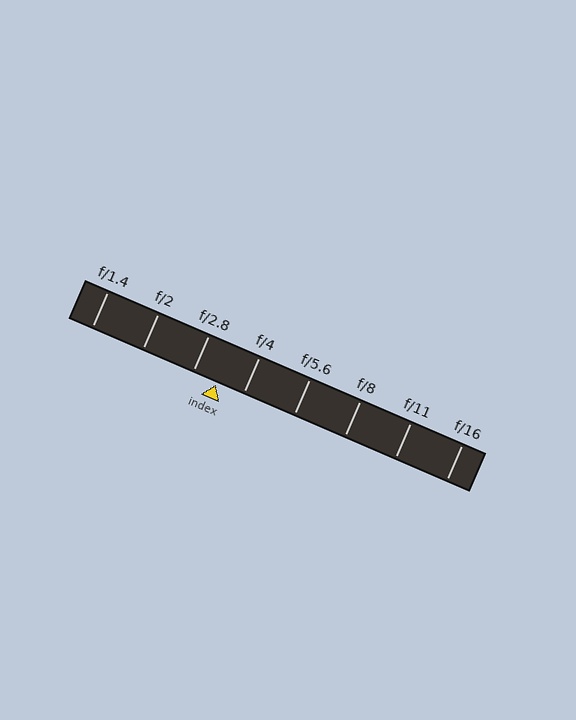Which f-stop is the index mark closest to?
The index mark is closest to f/2.8.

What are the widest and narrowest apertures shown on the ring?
The widest aperture shown is f/1.4 and the narrowest is f/16.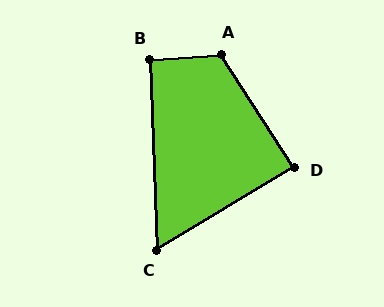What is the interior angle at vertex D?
Approximately 88 degrees (approximately right).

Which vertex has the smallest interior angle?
C, at approximately 61 degrees.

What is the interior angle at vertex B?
Approximately 92 degrees (approximately right).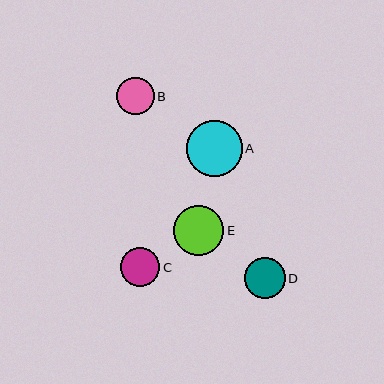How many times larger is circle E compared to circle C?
Circle E is approximately 1.3 times the size of circle C.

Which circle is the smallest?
Circle B is the smallest with a size of approximately 38 pixels.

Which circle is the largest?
Circle A is the largest with a size of approximately 55 pixels.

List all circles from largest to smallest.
From largest to smallest: A, E, D, C, B.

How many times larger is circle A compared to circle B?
Circle A is approximately 1.5 times the size of circle B.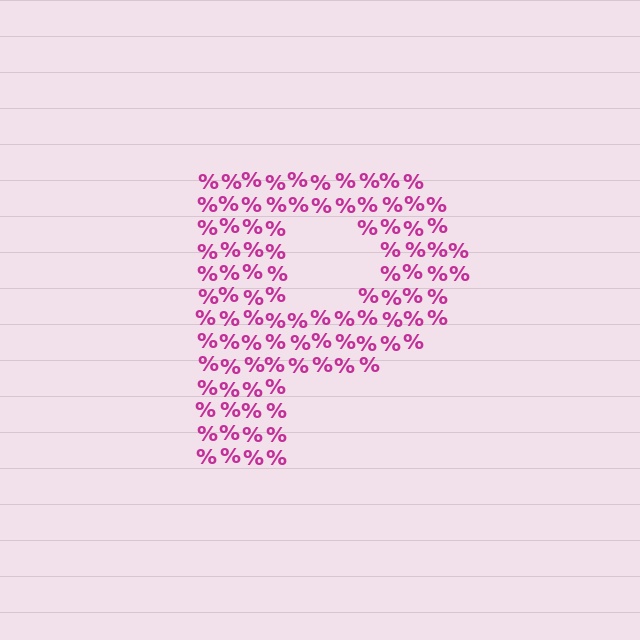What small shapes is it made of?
It is made of small percent signs.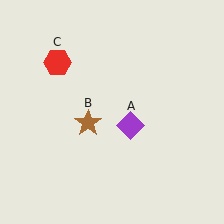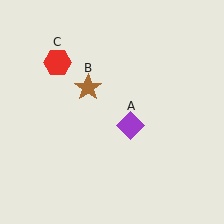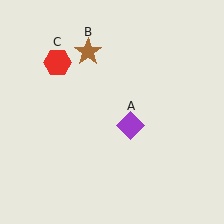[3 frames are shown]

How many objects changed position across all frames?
1 object changed position: brown star (object B).